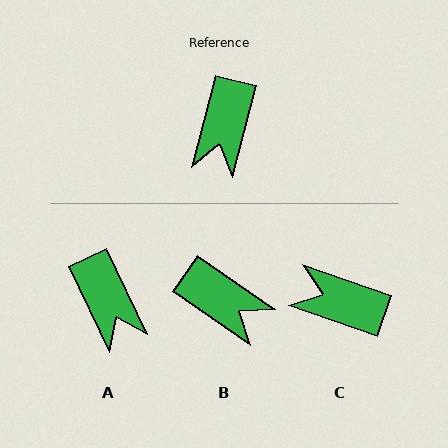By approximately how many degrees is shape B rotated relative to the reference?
Approximately 70 degrees counter-clockwise.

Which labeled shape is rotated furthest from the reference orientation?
C, about 95 degrees away.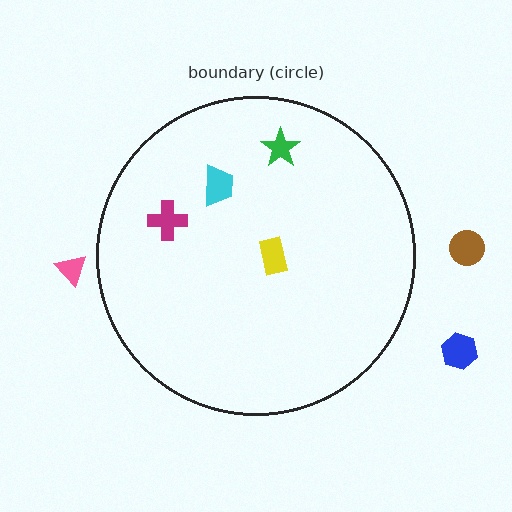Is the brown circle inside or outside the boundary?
Outside.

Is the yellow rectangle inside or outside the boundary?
Inside.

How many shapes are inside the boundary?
4 inside, 3 outside.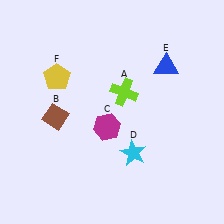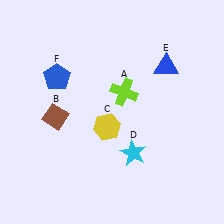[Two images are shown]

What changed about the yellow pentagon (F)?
In Image 1, F is yellow. In Image 2, it changed to blue.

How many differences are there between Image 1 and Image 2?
There are 2 differences between the two images.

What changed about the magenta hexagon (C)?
In Image 1, C is magenta. In Image 2, it changed to yellow.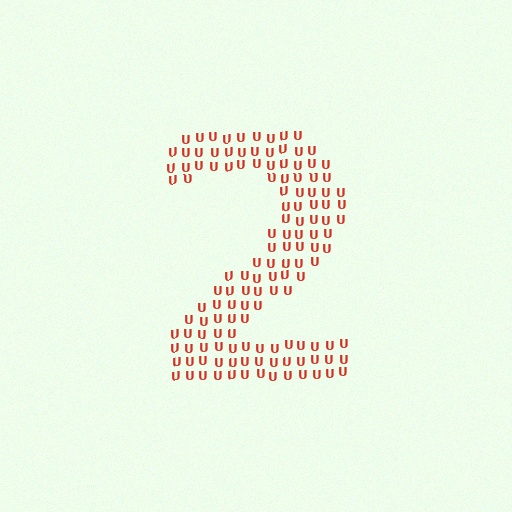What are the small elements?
The small elements are letter U's.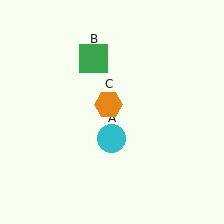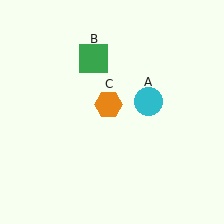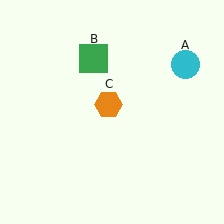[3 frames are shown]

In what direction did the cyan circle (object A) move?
The cyan circle (object A) moved up and to the right.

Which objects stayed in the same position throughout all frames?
Green square (object B) and orange hexagon (object C) remained stationary.